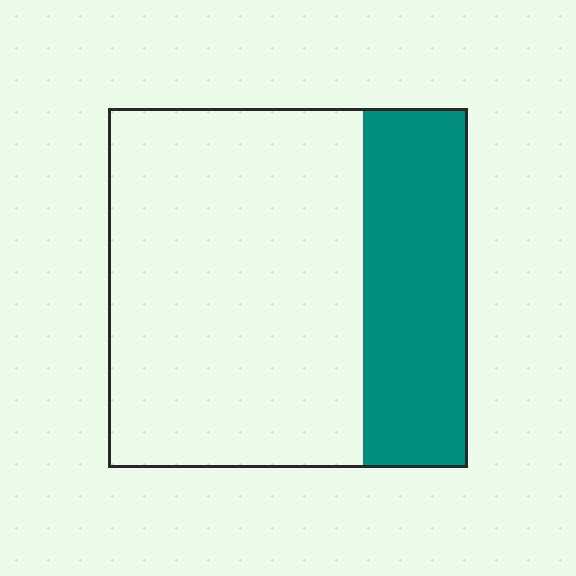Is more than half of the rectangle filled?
No.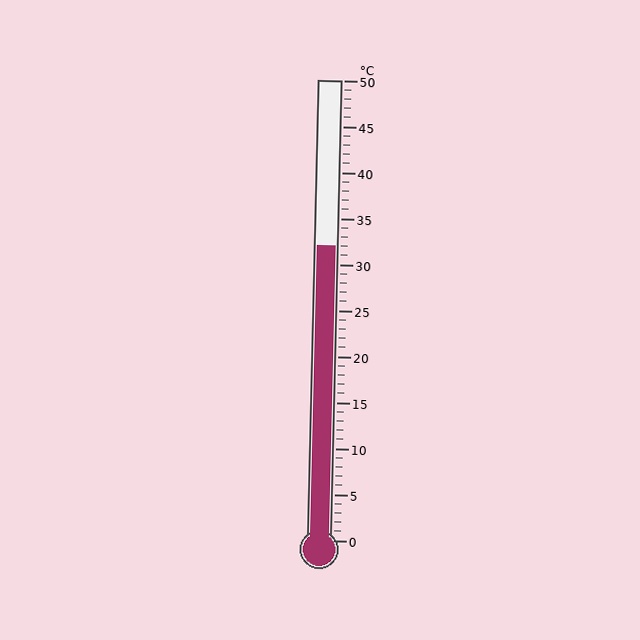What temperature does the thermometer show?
The thermometer shows approximately 32°C.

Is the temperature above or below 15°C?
The temperature is above 15°C.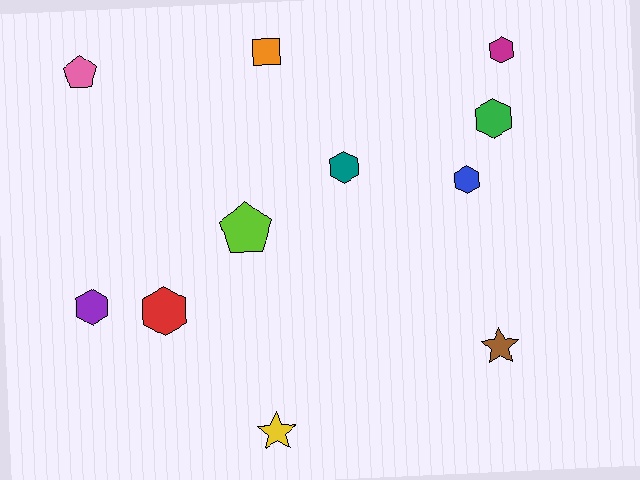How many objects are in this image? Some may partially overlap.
There are 11 objects.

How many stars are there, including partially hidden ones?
There are 2 stars.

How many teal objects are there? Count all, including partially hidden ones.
There is 1 teal object.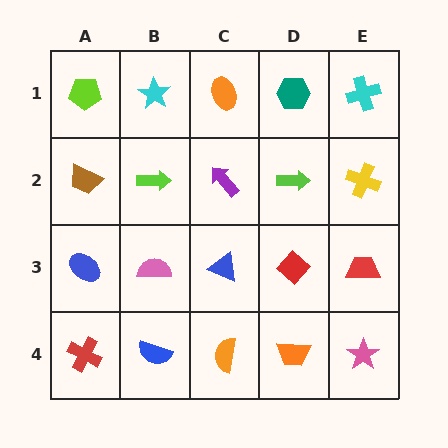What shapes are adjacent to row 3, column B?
A lime arrow (row 2, column B), a blue semicircle (row 4, column B), a blue ellipse (row 3, column A), a blue triangle (row 3, column C).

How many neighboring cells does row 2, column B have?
4.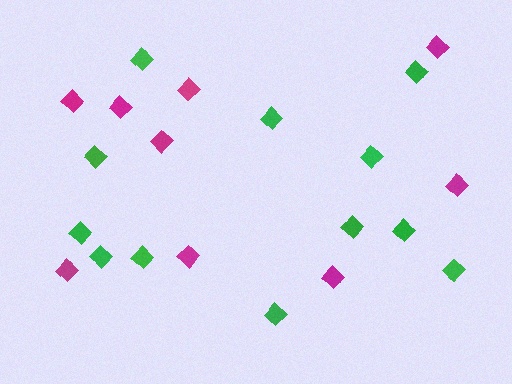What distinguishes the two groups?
There are 2 groups: one group of magenta diamonds (9) and one group of green diamonds (12).